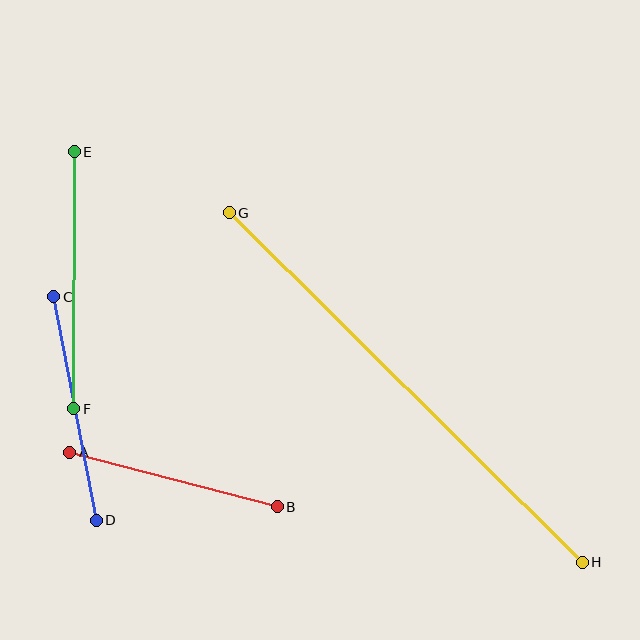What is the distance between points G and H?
The distance is approximately 497 pixels.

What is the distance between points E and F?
The distance is approximately 257 pixels.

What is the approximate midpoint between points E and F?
The midpoint is at approximately (74, 280) pixels.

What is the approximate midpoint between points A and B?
The midpoint is at approximately (173, 480) pixels.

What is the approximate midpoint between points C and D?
The midpoint is at approximately (75, 409) pixels.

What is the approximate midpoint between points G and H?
The midpoint is at approximately (406, 387) pixels.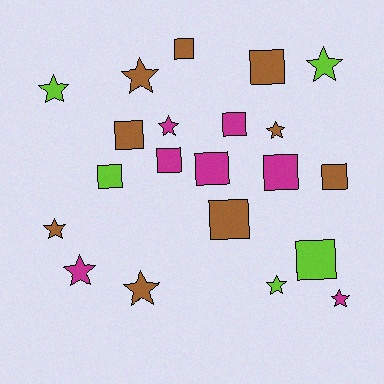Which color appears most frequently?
Brown, with 9 objects.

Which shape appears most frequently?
Square, with 11 objects.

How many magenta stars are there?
There are 3 magenta stars.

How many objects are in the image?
There are 21 objects.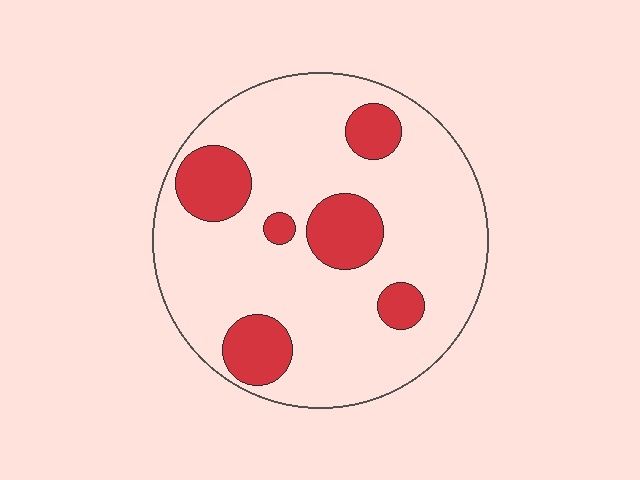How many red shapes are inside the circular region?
6.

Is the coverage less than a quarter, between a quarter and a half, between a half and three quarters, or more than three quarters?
Less than a quarter.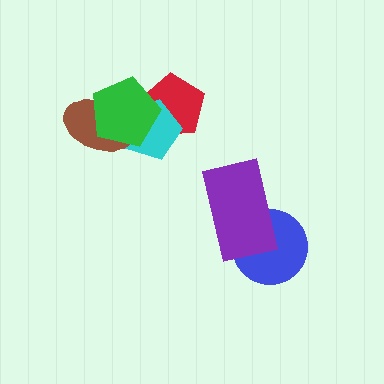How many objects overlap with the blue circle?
1 object overlaps with the blue circle.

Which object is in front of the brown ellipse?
The green pentagon is in front of the brown ellipse.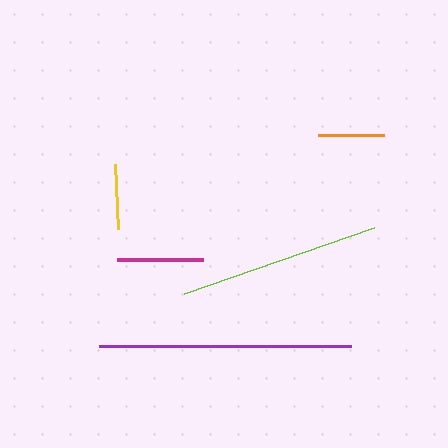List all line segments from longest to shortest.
From longest to shortest: purple, lime, magenta, orange, yellow.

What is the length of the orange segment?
The orange segment is approximately 66 pixels long.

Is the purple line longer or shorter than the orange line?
The purple line is longer than the orange line.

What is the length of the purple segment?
The purple segment is approximately 252 pixels long.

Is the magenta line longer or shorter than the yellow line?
The magenta line is longer than the yellow line.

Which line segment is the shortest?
The yellow line is the shortest at approximately 65 pixels.